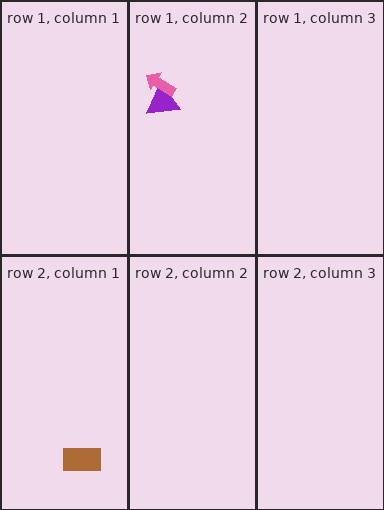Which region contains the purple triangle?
The row 1, column 2 region.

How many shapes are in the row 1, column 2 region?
2.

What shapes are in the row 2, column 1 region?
The brown rectangle.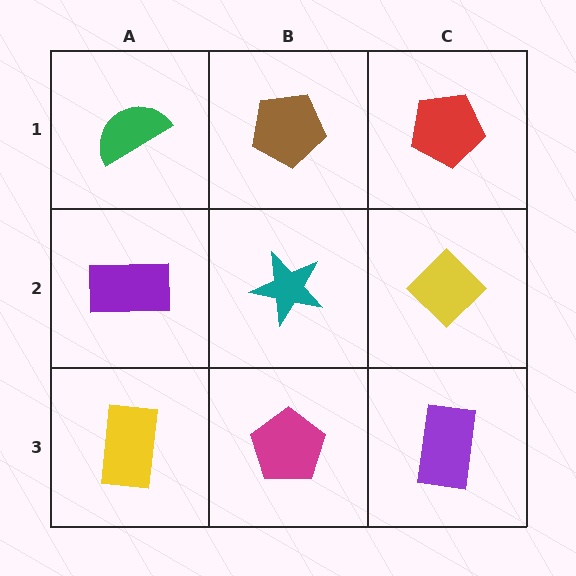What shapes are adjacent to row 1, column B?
A teal star (row 2, column B), a green semicircle (row 1, column A), a red pentagon (row 1, column C).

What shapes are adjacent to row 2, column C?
A red pentagon (row 1, column C), a purple rectangle (row 3, column C), a teal star (row 2, column B).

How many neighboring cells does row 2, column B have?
4.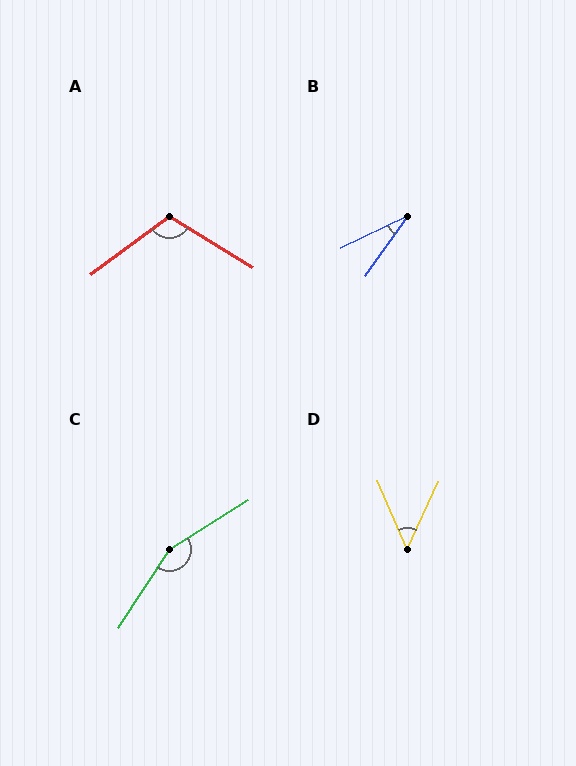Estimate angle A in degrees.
Approximately 112 degrees.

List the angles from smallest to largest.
B (29°), D (48°), A (112°), C (155°).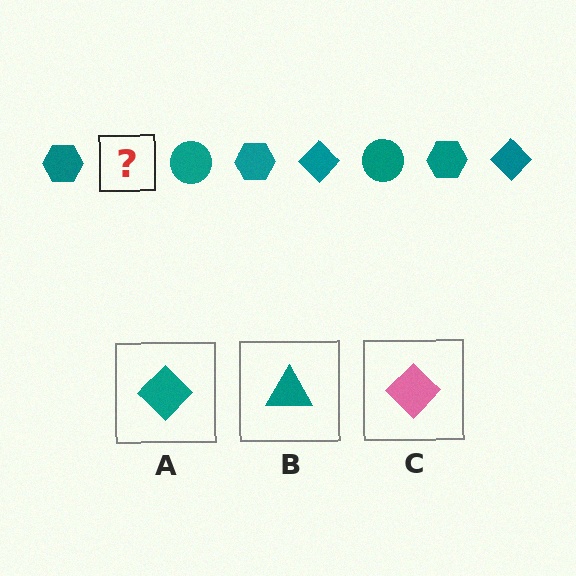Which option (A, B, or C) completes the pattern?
A.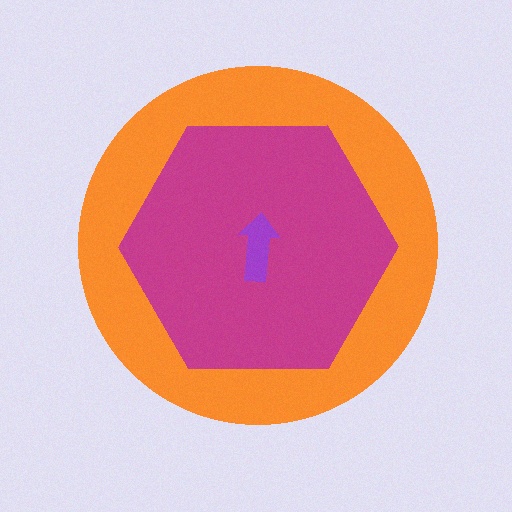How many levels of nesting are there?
3.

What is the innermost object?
The purple arrow.